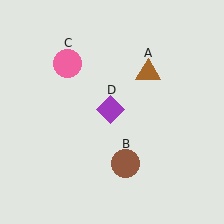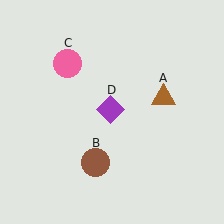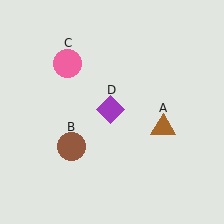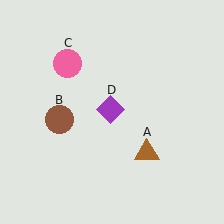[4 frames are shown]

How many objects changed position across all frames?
2 objects changed position: brown triangle (object A), brown circle (object B).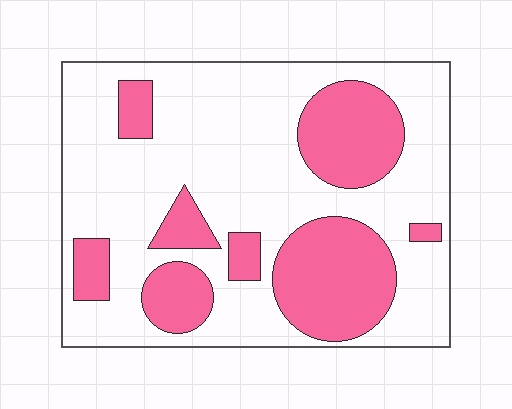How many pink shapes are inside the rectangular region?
8.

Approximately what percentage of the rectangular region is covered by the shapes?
Approximately 30%.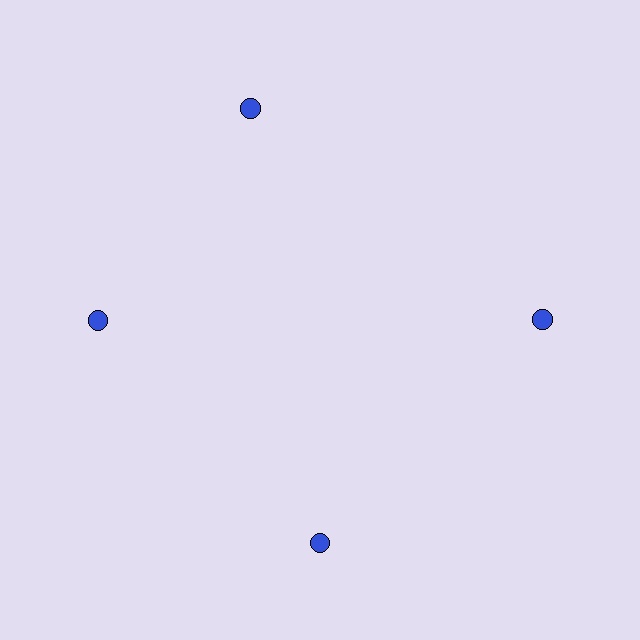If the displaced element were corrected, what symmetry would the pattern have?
It would have 4-fold rotational symmetry — the pattern would map onto itself every 90 degrees.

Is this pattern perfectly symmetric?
No. The 4 blue circles are arranged in a ring, but one element near the 12 o'clock position is rotated out of alignment along the ring, breaking the 4-fold rotational symmetry.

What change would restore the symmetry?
The symmetry would be restored by rotating it back into even spacing with its neighbors so that all 4 circles sit at equal angles and equal distance from the center.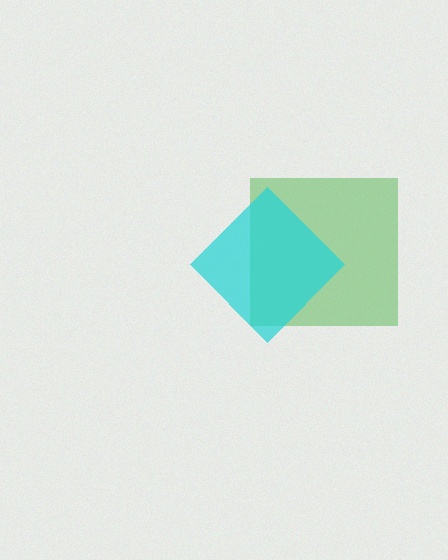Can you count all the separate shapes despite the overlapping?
Yes, there are 2 separate shapes.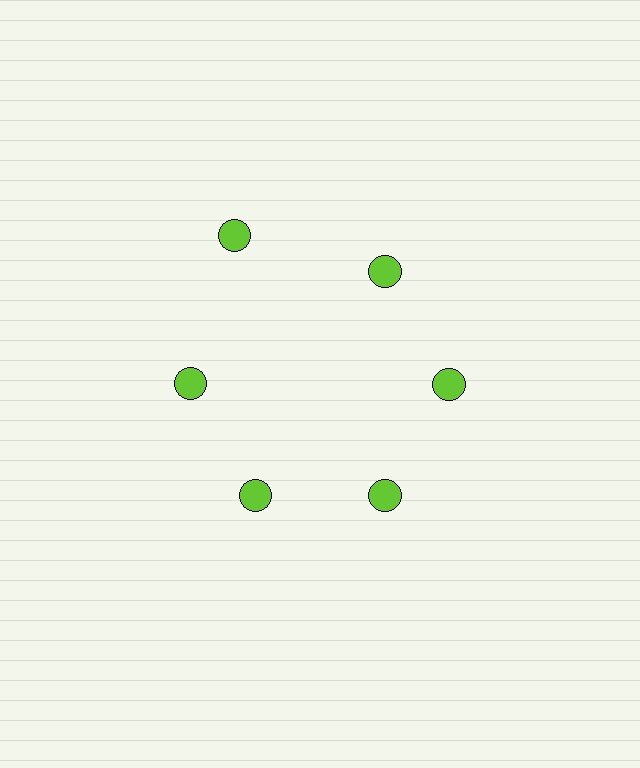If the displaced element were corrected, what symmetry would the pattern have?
It would have 6-fold rotational symmetry — the pattern would map onto itself every 60 degrees.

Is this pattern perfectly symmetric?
No. The 6 lime circles are arranged in a ring, but one element near the 11 o'clock position is pushed outward from the center, breaking the 6-fold rotational symmetry.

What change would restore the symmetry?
The symmetry would be restored by moving it inward, back onto the ring so that all 6 circles sit at equal angles and equal distance from the center.